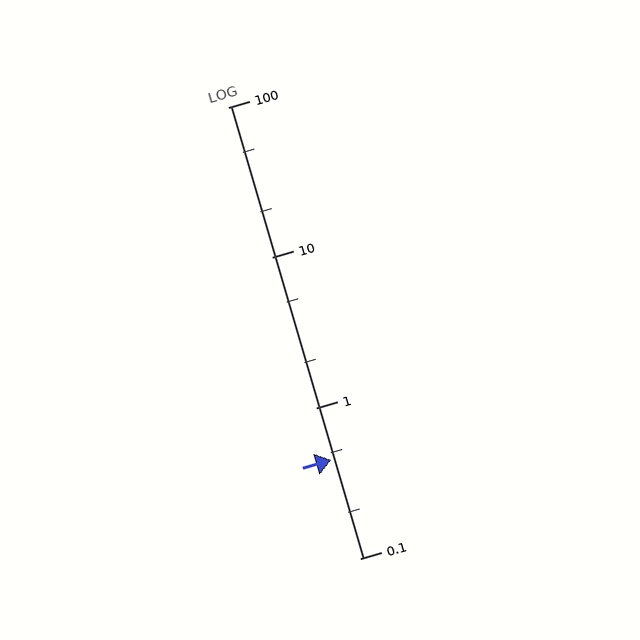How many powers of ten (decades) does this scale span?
The scale spans 3 decades, from 0.1 to 100.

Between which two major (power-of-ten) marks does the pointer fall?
The pointer is between 0.1 and 1.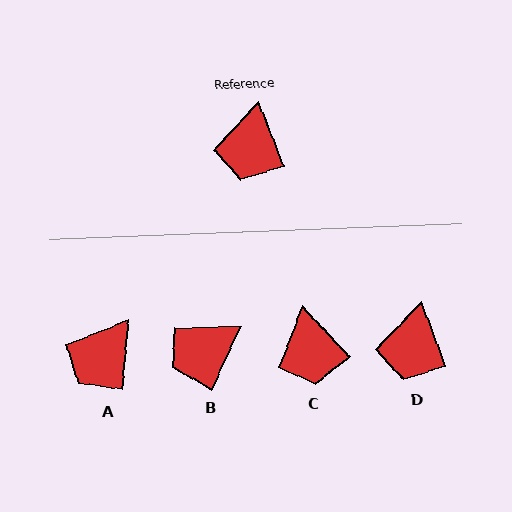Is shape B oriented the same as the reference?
No, it is off by about 46 degrees.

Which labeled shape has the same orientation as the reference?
D.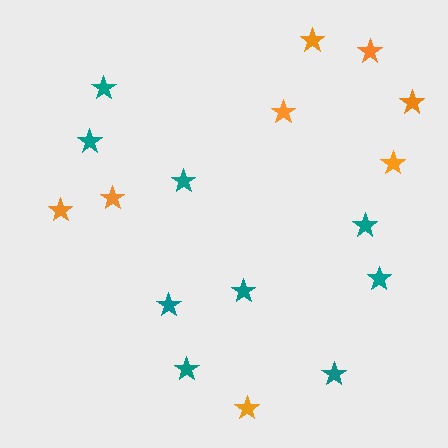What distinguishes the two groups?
There are 2 groups: one group of teal stars (9) and one group of orange stars (8).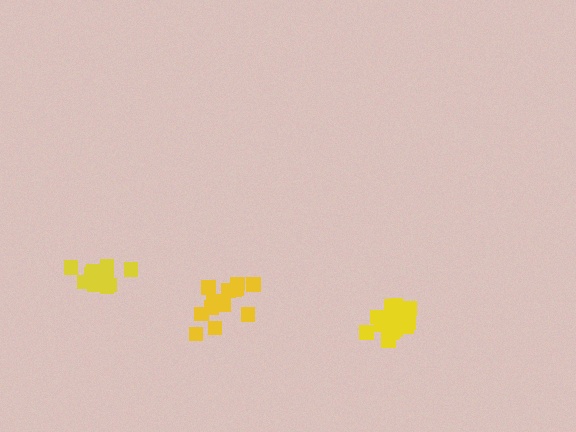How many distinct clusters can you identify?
There are 3 distinct clusters.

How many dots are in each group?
Group 1: 13 dots, Group 2: 18 dots, Group 3: 14 dots (45 total).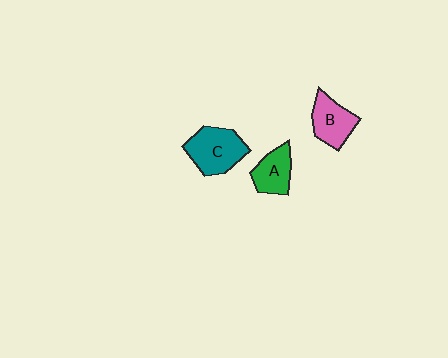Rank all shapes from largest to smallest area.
From largest to smallest: C (teal), B (pink), A (green).